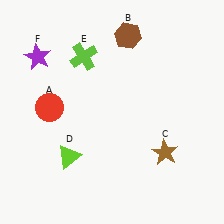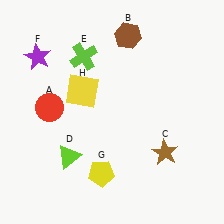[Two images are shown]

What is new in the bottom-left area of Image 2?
A yellow pentagon (G) was added in the bottom-left area of Image 2.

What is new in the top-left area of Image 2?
A yellow square (H) was added in the top-left area of Image 2.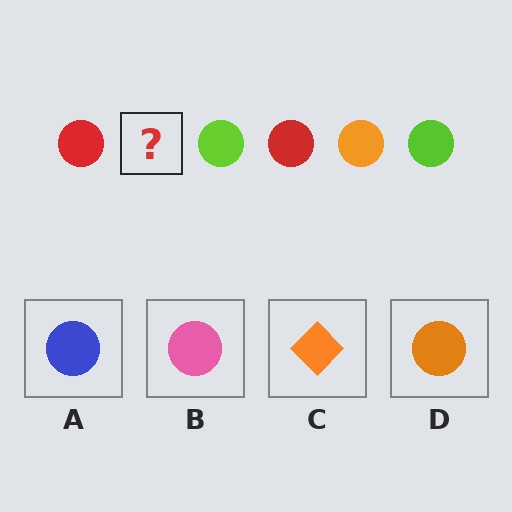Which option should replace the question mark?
Option D.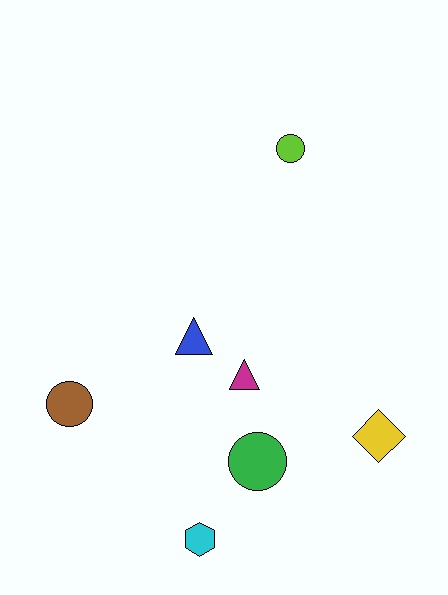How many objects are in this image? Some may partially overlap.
There are 7 objects.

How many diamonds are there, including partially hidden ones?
There is 1 diamond.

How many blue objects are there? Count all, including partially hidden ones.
There is 1 blue object.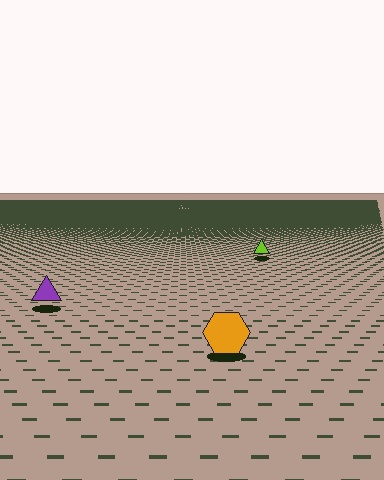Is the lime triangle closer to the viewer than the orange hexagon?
No. The orange hexagon is closer — you can tell from the texture gradient: the ground texture is coarser near it.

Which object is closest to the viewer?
The orange hexagon is closest. The texture marks near it are larger and more spread out.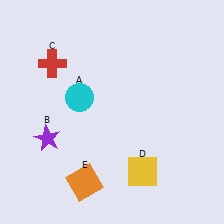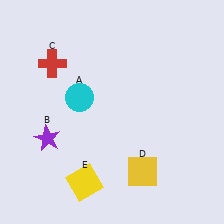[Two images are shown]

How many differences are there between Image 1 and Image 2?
There is 1 difference between the two images.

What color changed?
The square (E) changed from orange in Image 1 to yellow in Image 2.